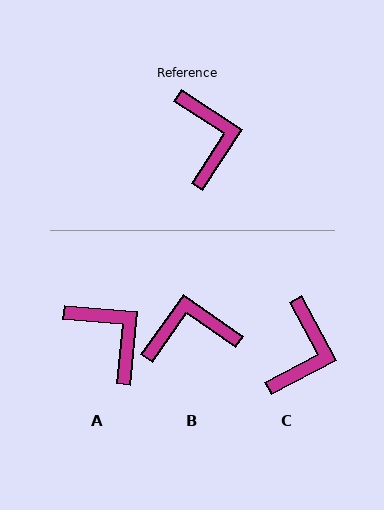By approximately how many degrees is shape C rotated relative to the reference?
Approximately 29 degrees clockwise.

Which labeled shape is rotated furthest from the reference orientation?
B, about 88 degrees away.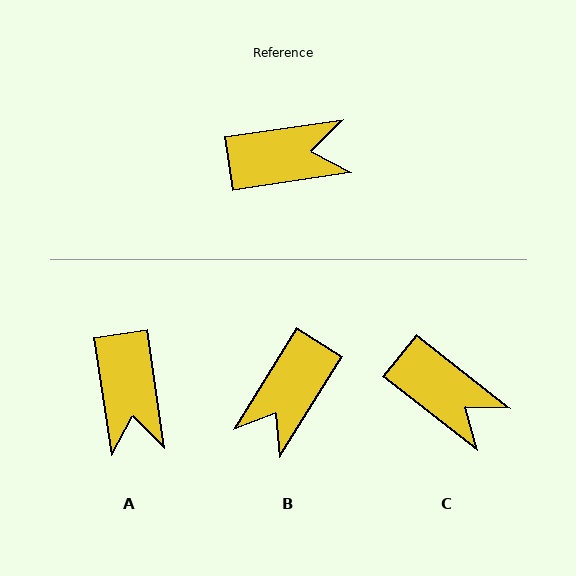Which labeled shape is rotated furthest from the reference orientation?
B, about 131 degrees away.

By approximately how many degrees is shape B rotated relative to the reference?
Approximately 131 degrees clockwise.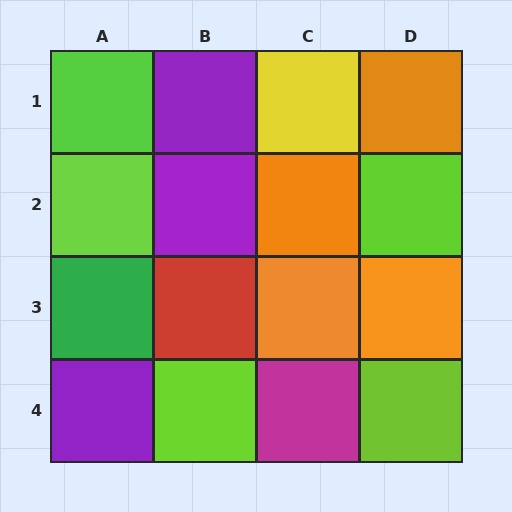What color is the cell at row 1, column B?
Purple.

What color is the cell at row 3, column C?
Orange.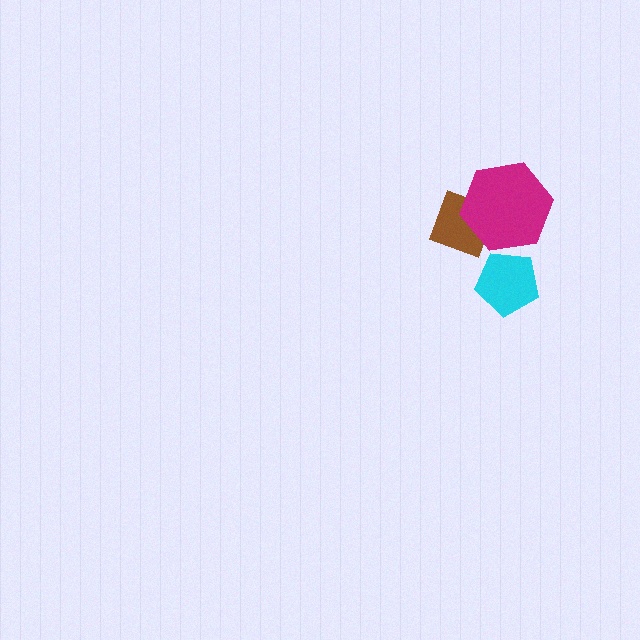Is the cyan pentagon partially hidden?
No, no other shape covers it.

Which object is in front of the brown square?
The magenta hexagon is in front of the brown square.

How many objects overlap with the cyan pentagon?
0 objects overlap with the cyan pentagon.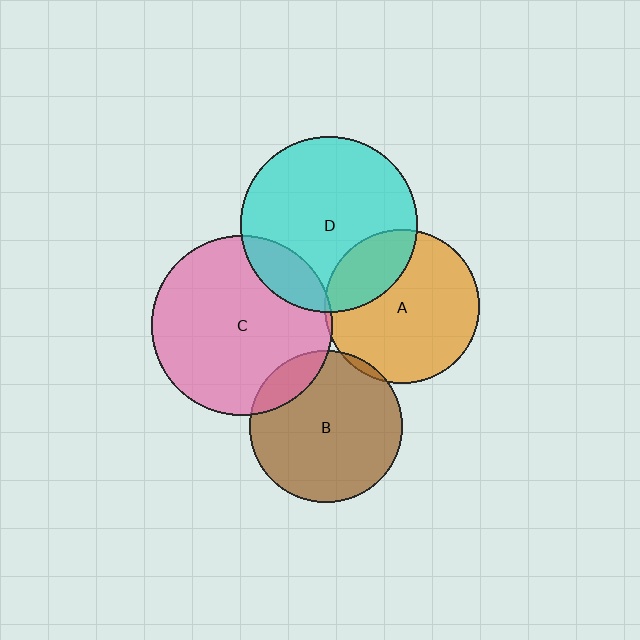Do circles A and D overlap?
Yes.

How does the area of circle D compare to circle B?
Approximately 1.3 times.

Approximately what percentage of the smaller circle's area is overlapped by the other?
Approximately 25%.